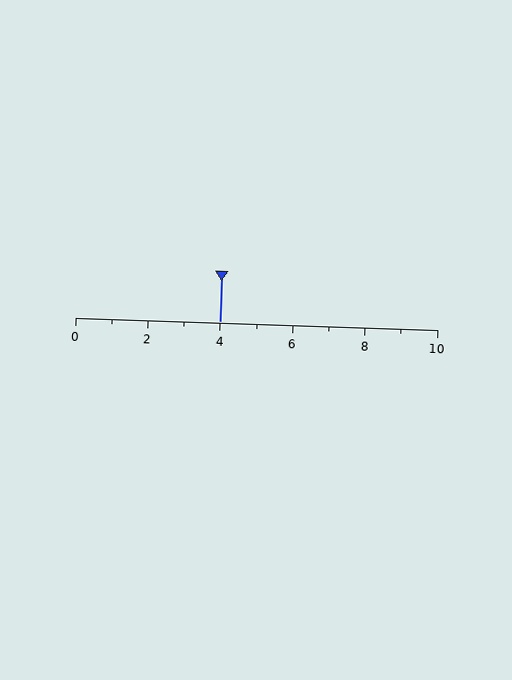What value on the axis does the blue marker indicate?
The marker indicates approximately 4.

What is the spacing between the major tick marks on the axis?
The major ticks are spaced 2 apart.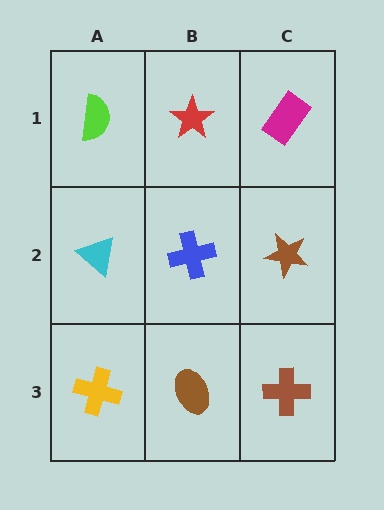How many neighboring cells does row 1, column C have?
2.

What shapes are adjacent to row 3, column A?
A cyan triangle (row 2, column A), a brown ellipse (row 3, column B).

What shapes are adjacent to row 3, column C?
A brown star (row 2, column C), a brown ellipse (row 3, column B).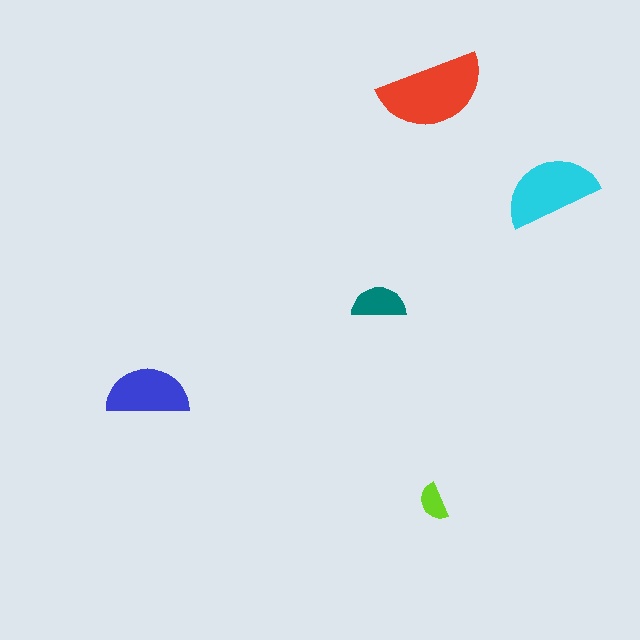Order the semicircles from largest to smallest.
the red one, the cyan one, the blue one, the teal one, the lime one.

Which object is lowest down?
The lime semicircle is bottommost.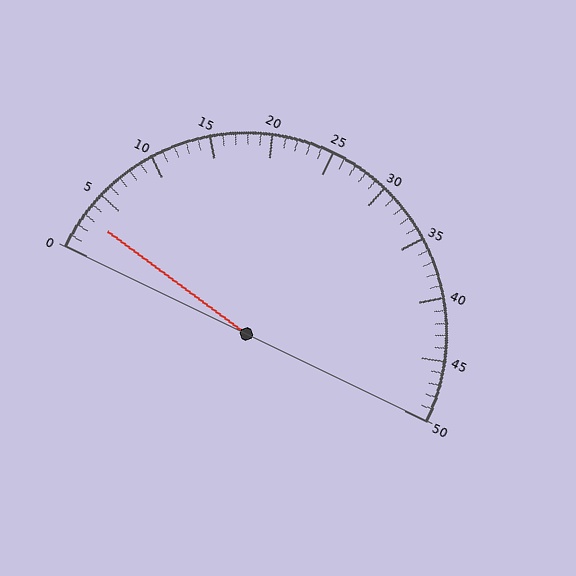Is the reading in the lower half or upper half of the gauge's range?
The reading is in the lower half of the range (0 to 50).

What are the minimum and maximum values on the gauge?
The gauge ranges from 0 to 50.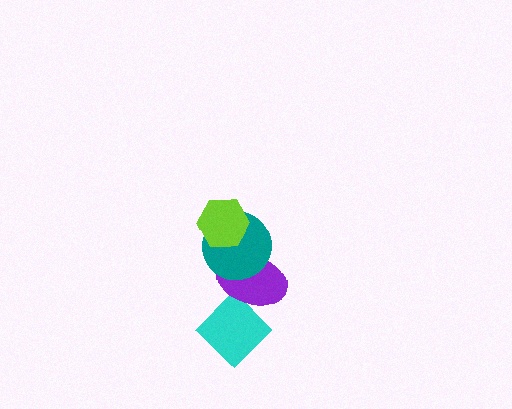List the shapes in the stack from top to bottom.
From top to bottom: the lime hexagon, the teal circle, the purple ellipse, the cyan diamond.